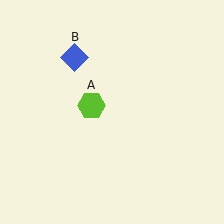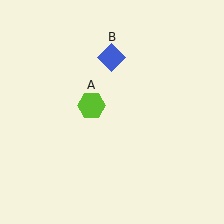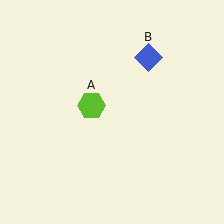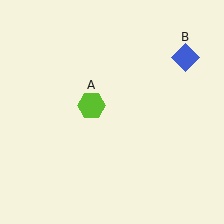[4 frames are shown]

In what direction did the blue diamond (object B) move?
The blue diamond (object B) moved right.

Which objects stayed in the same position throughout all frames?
Lime hexagon (object A) remained stationary.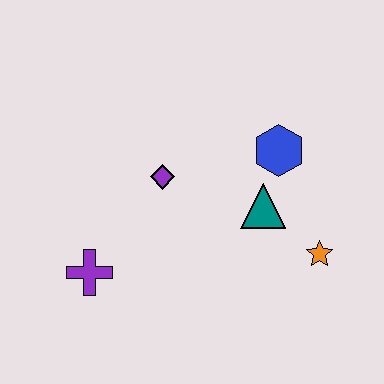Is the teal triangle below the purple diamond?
Yes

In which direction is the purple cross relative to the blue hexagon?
The purple cross is to the left of the blue hexagon.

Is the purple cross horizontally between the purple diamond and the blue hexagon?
No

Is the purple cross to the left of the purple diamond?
Yes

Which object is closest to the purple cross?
The purple diamond is closest to the purple cross.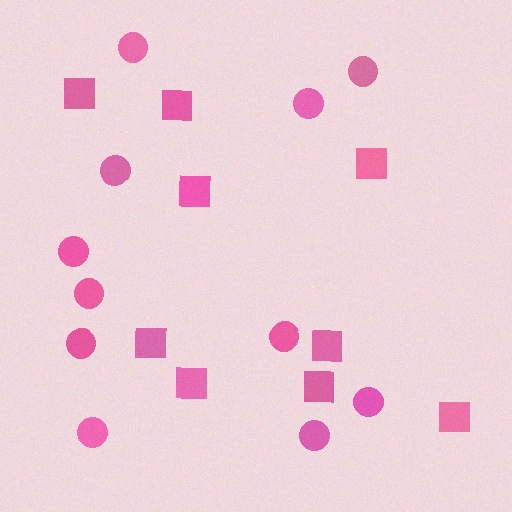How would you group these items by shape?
There are 2 groups: one group of circles (11) and one group of squares (9).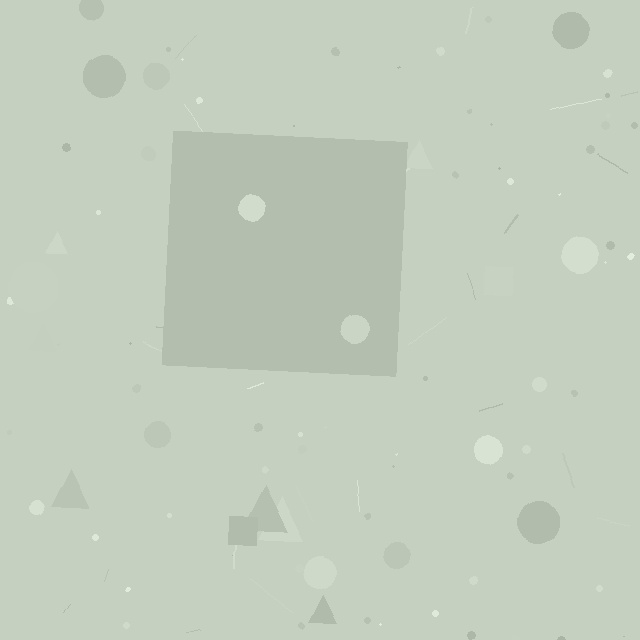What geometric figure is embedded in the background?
A square is embedded in the background.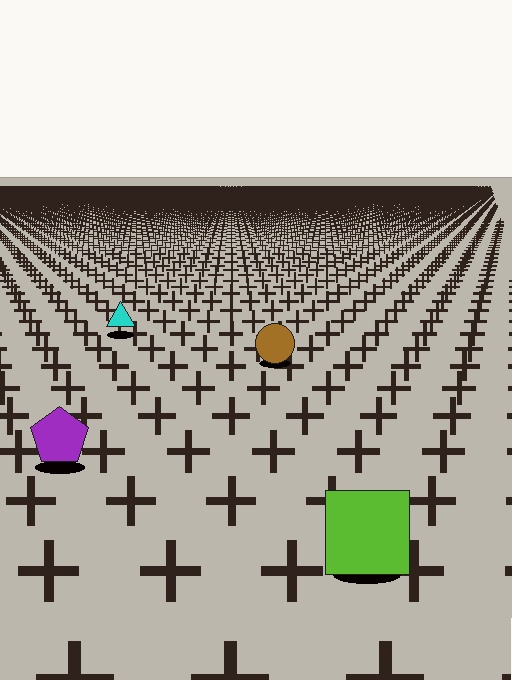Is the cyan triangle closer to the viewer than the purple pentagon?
No. The purple pentagon is closer — you can tell from the texture gradient: the ground texture is coarser near it.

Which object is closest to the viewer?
The lime square is closest. The texture marks near it are larger and more spread out.